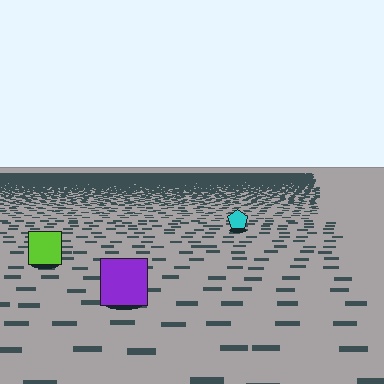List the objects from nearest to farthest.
From nearest to farthest: the purple square, the lime square, the cyan pentagon.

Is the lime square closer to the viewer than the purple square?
No. The purple square is closer — you can tell from the texture gradient: the ground texture is coarser near it.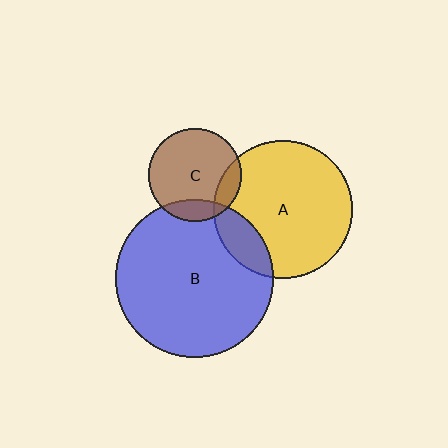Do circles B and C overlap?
Yes.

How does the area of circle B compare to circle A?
Approximately 1.3 times.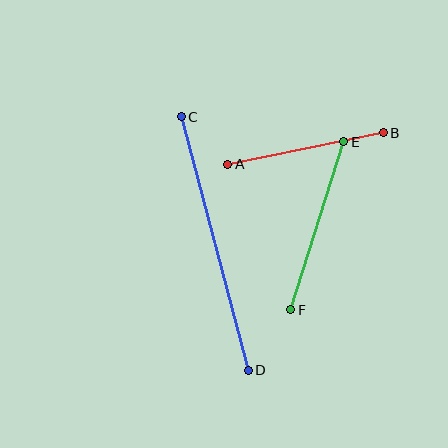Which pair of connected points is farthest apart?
Points C and D are farthest apart.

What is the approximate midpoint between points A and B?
The midpoint is at approximately (305, 148) pixels.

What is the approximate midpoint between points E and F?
The midpoint is at approximately (317, 226) pixels.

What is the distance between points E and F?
The distance is approximately 176 pixels.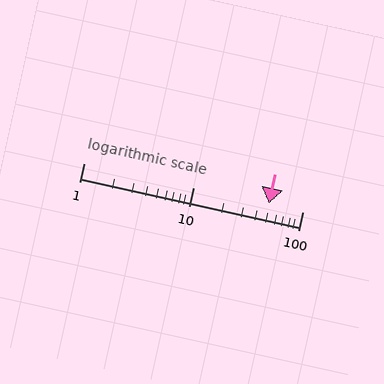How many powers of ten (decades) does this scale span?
The scale spans 2 decades, from 1 to 100.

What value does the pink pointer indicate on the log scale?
The pointer indicates approximately 49.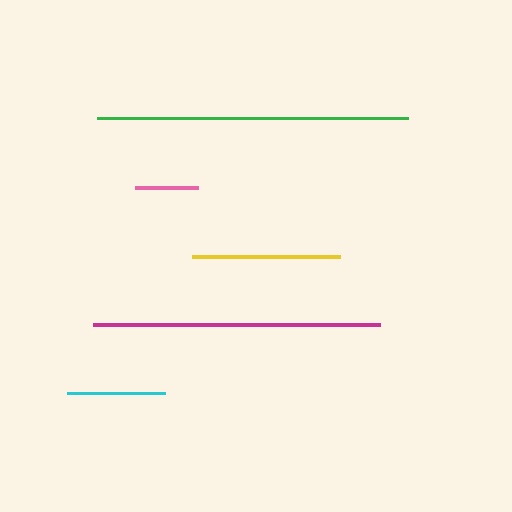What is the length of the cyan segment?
The cyan segment is approximately 98 pixels long.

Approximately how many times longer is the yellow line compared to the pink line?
The yellow line is approximately 2.3 times the length of the pink line.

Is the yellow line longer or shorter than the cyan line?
The yellow line is longer than the cyan line.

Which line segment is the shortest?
The pink line is the shortest at approximately 63 pixels.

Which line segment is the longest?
The green line is the longest at approximately 311 pixels.